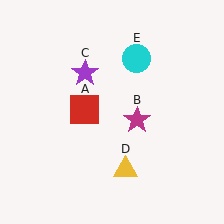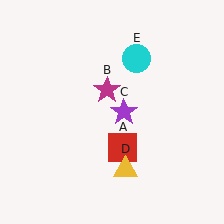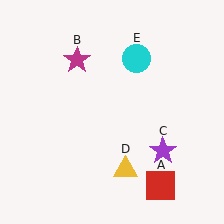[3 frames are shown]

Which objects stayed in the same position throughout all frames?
Yellow triangle (object D) and cyan circle (object E) remained stationary.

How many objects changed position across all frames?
3 objects changed position: red square (object A), magenta star (object B), purple star (object C).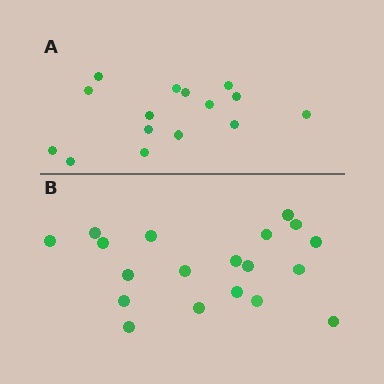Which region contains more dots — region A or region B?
Region B (the bottom region) has more dots.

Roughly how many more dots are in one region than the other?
Region B has about 4 more dots than region A.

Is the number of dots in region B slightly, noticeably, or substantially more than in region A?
Region B has noticeably more, but not dramatically so. The ratio is roughly 1.3 to 1.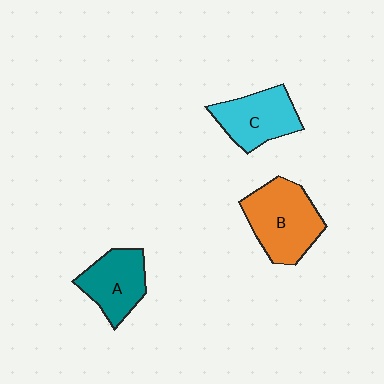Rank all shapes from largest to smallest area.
From largest to smallest: B (orange), C (cyan), A (teal).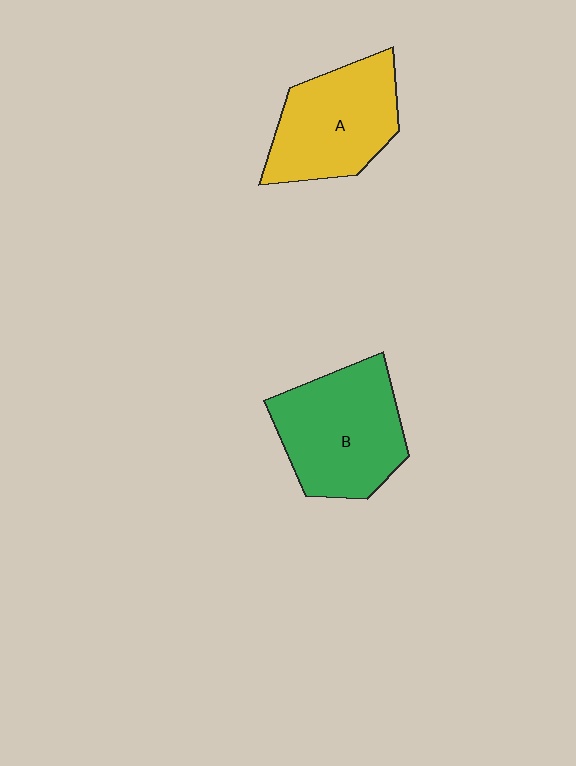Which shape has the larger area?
Shape B (green).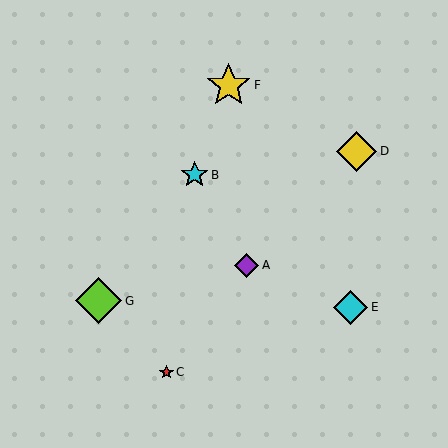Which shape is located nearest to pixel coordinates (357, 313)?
The cyan diamond (labeled E) at (351, 307) is nearest to that location.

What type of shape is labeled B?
Shape B is a cyan star.